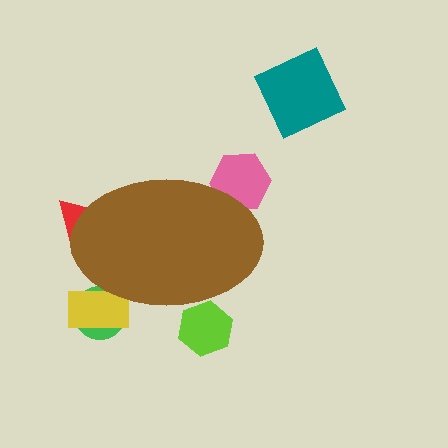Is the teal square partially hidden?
No, the teal square is fully visible.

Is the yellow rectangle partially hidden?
Yes, the yellow rectangle is partially hidden behind the brown ellipse.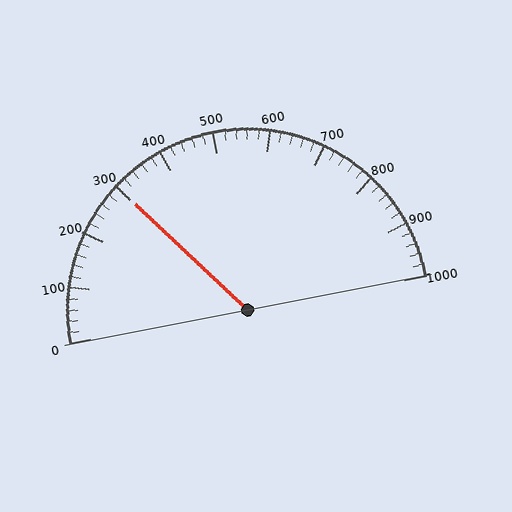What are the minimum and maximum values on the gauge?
The gauge ranges from 0 to 1000.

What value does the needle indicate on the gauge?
The needle indicates approximately 300.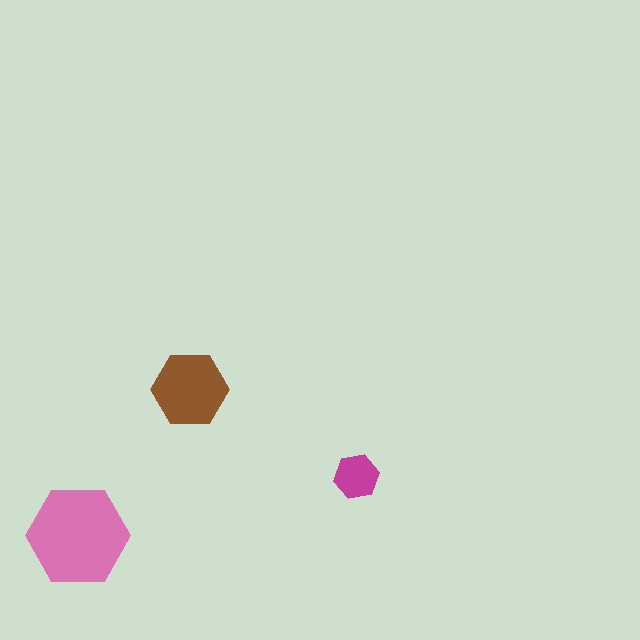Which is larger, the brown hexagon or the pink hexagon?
The pink one.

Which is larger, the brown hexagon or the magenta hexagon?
The brown one.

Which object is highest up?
The brown hexagon is topmost.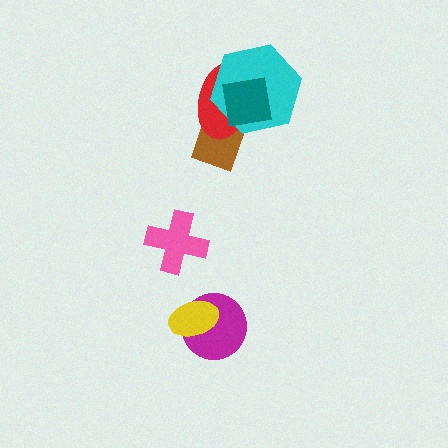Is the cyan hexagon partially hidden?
Yes, it is partially covered by another shape.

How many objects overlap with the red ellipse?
3 objects overlap with the red ellipse.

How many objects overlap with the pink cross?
0 objects overlap with the pink cross.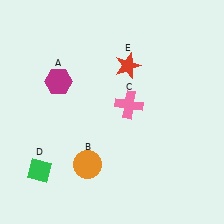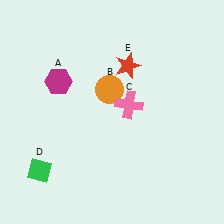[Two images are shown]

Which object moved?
The orange circle (B) moved up.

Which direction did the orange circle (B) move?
The orange circle (B) moved up.